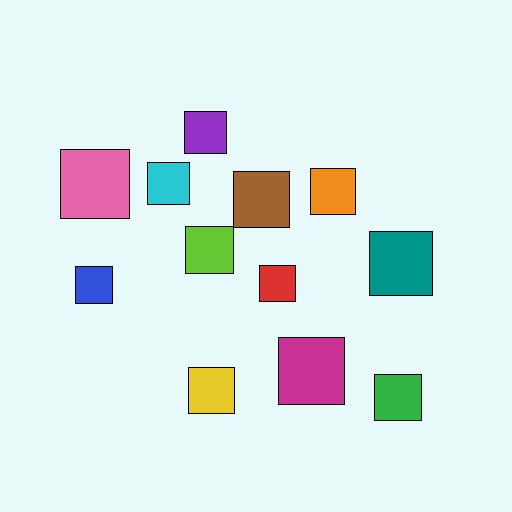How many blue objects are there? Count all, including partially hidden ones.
There is 1 blue object.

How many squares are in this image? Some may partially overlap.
There are 12 squares.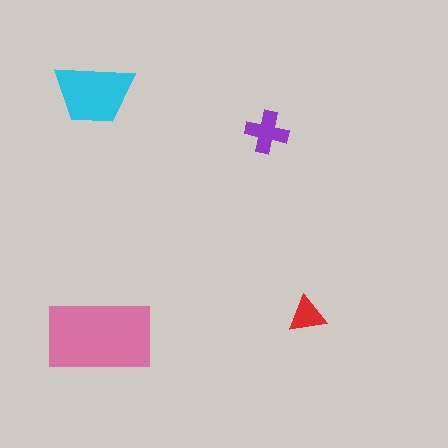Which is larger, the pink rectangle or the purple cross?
The pink rectangle.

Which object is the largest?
The pink rectangle.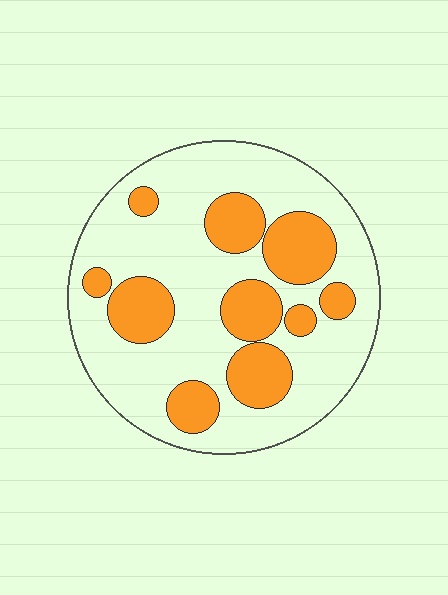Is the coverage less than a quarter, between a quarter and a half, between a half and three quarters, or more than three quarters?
Between a quarter and a half.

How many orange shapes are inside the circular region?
10.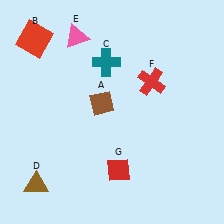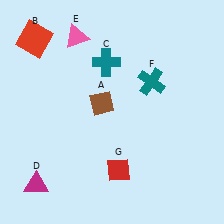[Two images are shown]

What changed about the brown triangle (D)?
In Image 1, D is brown. In Image 2, it changed to magenta.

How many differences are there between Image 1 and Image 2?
There are 2 differences between the two images.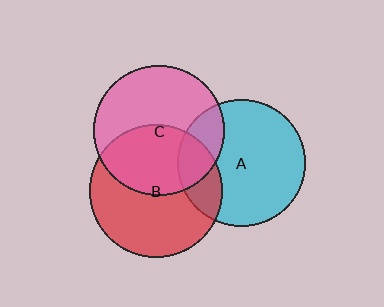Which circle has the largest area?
Circle B (red).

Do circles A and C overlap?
Yes.